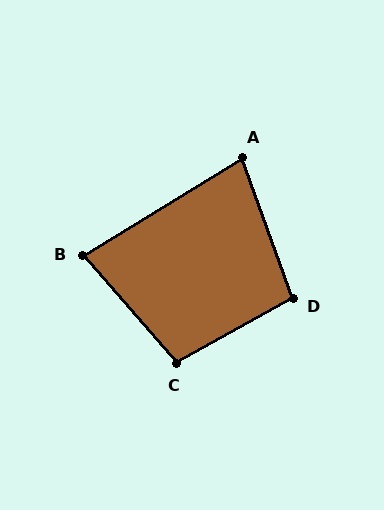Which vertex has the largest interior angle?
C, at approximately 102 degrees.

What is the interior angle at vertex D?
Approximately 100 degrees (obtuse).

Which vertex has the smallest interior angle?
A, at approximately 78 degrees.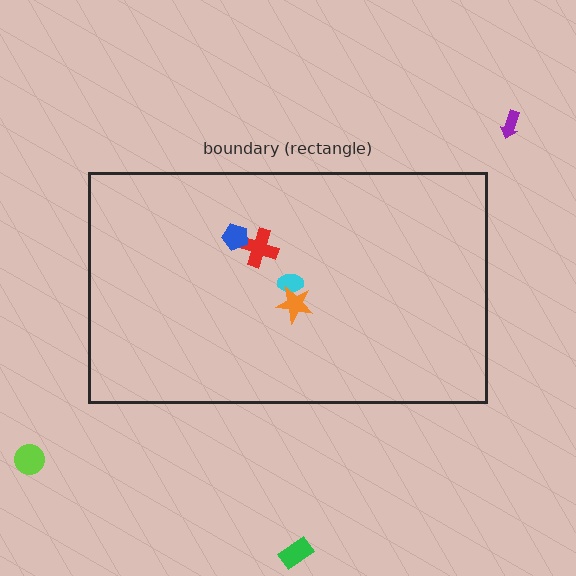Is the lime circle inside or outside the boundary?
Outside.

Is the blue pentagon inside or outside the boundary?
Inside.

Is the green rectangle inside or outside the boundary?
Outside.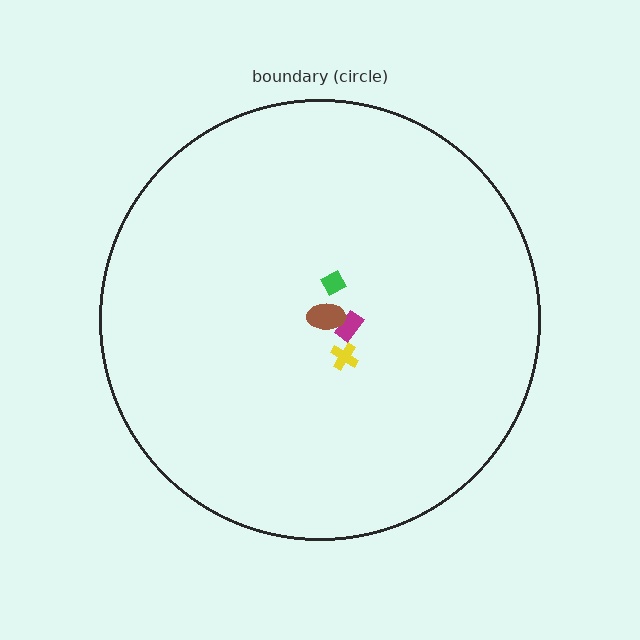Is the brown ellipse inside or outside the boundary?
Inside.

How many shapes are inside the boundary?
4 inside, 0 outside.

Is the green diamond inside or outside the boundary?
Inside.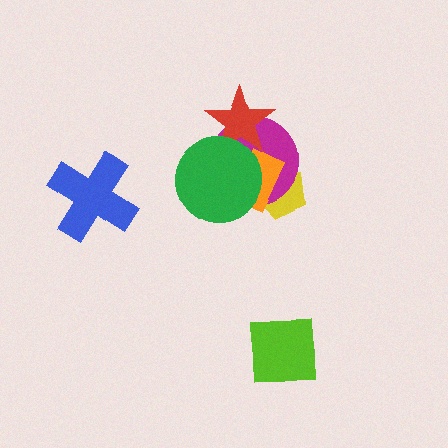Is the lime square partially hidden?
No, no other shape covers it.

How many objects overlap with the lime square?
0 objects overlap with the lime square.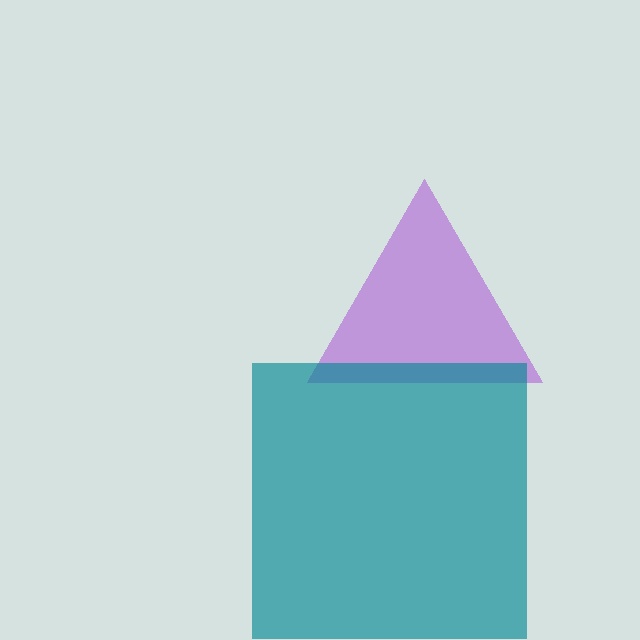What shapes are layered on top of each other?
The layered shapes are: a purple triangle, a teal square.